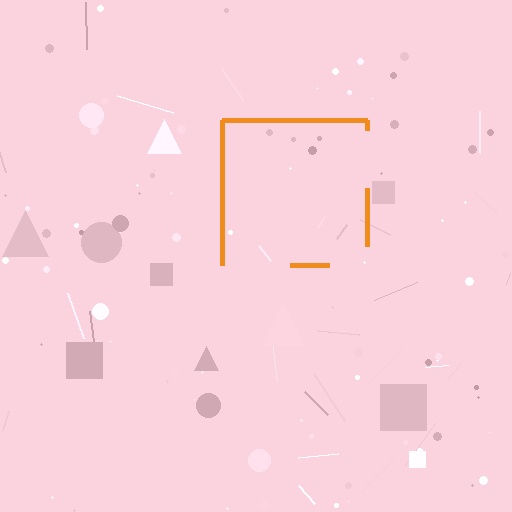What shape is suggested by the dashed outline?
The dashed outline suggests a square.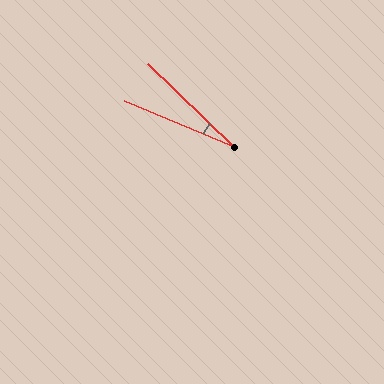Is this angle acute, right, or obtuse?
It is acute.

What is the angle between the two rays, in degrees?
Approximately 21 degrees.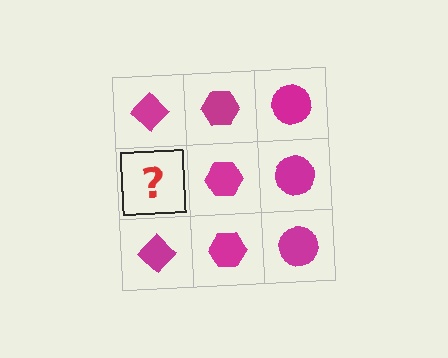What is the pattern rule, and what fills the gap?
The rule is that each column has a consistent shape. The gap should be filled with a magenta diamond.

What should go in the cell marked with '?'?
The missing cell should contain a magenta diamond.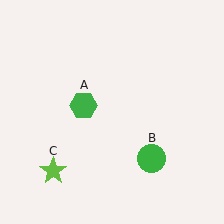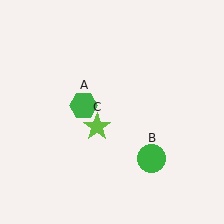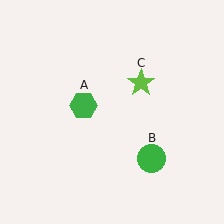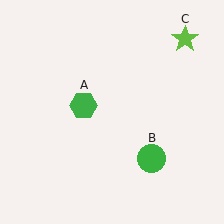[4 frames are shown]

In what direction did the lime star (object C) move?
The lime star (object C) moved up and to the right.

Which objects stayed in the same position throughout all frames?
Green hexagon (object A) and green circle (object B) remained stationary.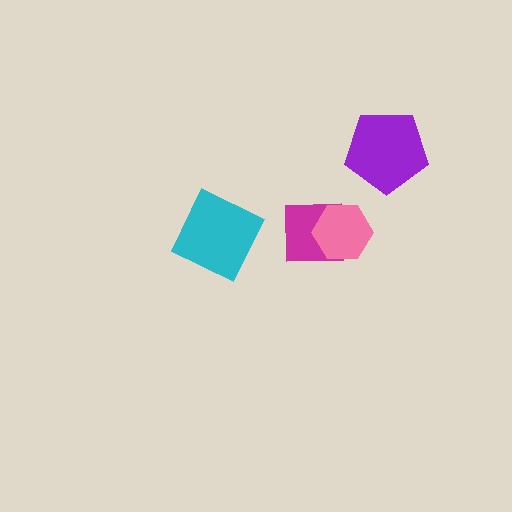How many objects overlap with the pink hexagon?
1 object overlaps with the pink hexagon.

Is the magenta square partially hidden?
Yes, it is partially covered by another shape.